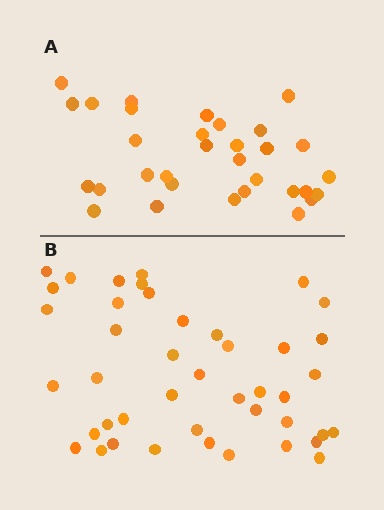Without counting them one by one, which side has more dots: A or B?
Region B (the bottom region) has more dots.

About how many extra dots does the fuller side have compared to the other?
Region B has roughly 12 or so more dots than region A.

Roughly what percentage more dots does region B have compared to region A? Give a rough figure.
About 35% more.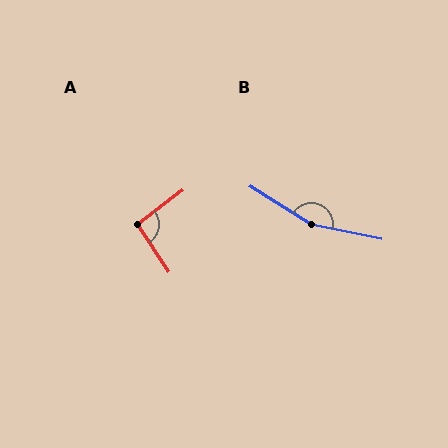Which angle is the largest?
B, at approximately 160 degrees.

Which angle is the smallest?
A, at approximately 94 degrees.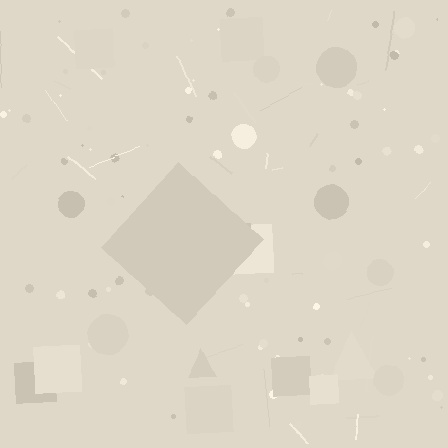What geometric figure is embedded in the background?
A diamond is embedded in the background.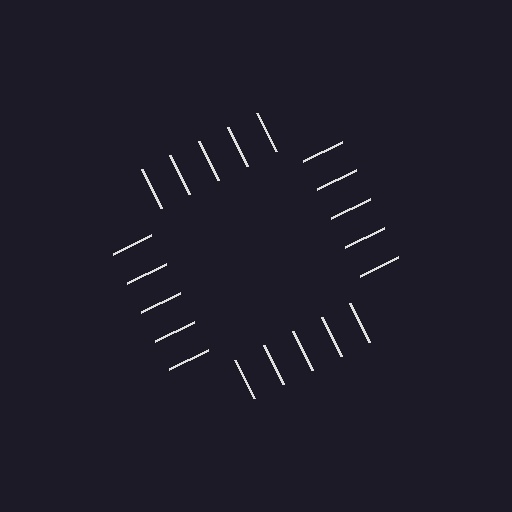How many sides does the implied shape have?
4 sides — the line-ends trace a square.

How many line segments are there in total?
20 — 5 along each of the 4 edges.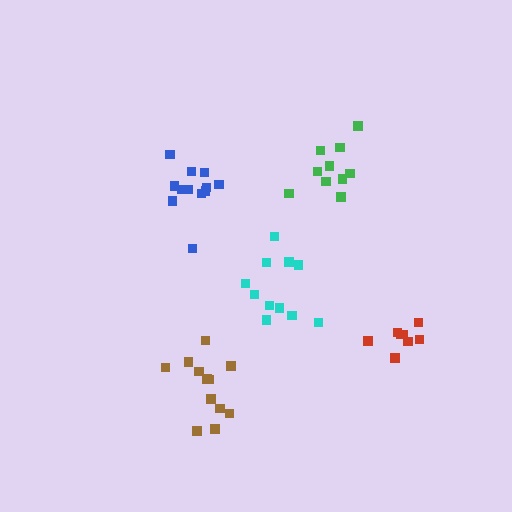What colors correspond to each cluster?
The clusters are colored: brown, green, blue, cyan, red.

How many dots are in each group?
Group 1: 12 dots, Group 2: 10 dots, Group 3: 12 dots, Group 4: 11 dots, Group 5: 8 dots (53 total).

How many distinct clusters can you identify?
There are 5 distinct clusters.